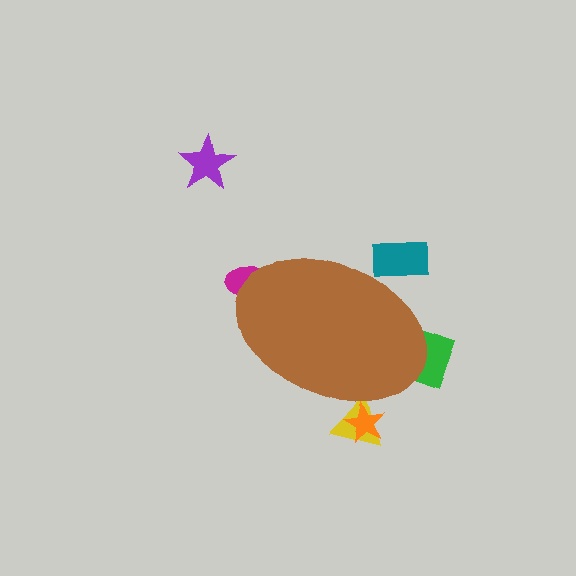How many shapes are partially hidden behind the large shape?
5 shapes are partially hidden.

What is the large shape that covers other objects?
A brown ellipse.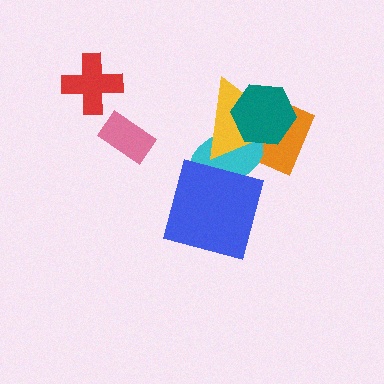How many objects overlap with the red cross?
0 objects overlap with the red cross.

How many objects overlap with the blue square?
1 object overlaps with the blue square.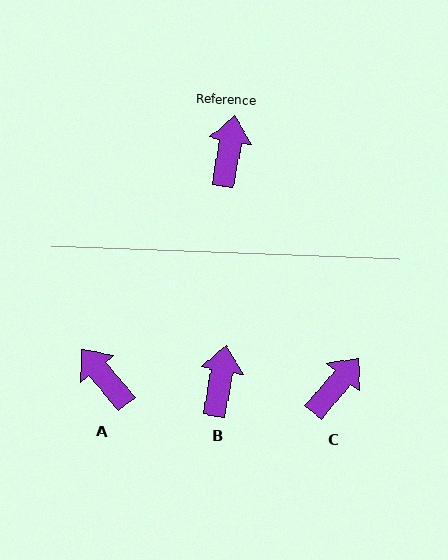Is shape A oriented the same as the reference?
No, it is off by about 49 degrees.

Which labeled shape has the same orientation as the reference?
B.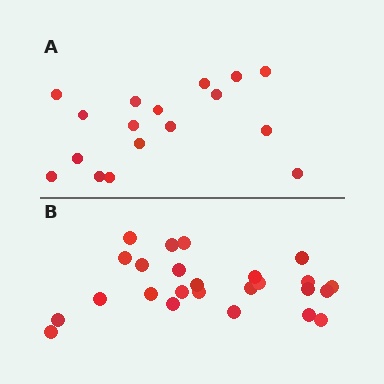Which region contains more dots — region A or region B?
Region B (the bottom region) has more dots.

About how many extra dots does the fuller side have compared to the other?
Region B has roughly 8 or so more dots than region A.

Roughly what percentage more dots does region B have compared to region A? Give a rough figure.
About 45% more.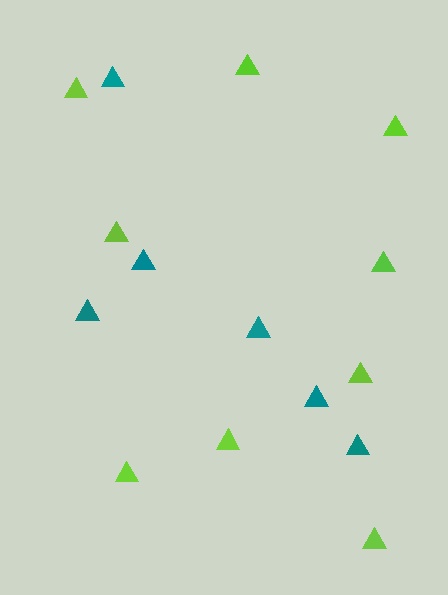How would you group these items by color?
There are 2 groups: one group of lime triangles (9) and one group of teal triangles (6).